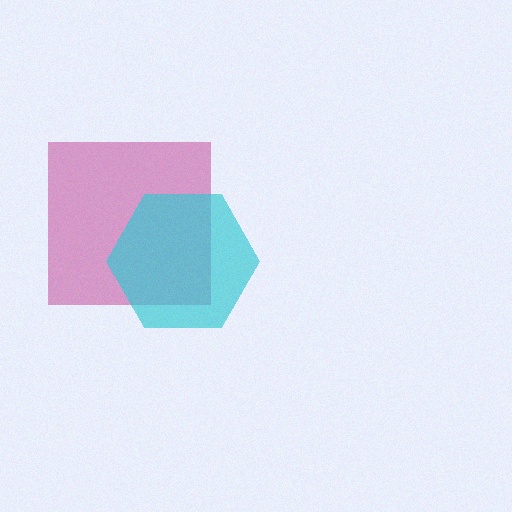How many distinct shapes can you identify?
There are 2 distinct shapes: a magenta square, a cyan hexagon.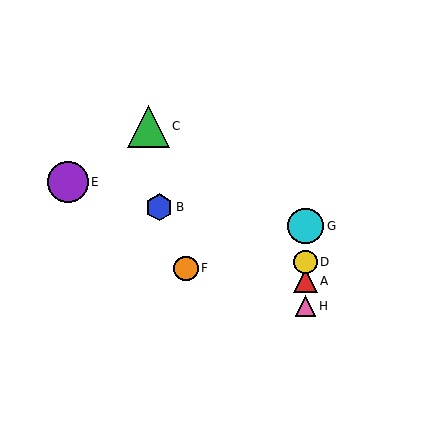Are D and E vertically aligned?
No, D is at x≈306 and E is at x≈68.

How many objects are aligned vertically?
4 objects (A, D, G, H) are aligned vertically.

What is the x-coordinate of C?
Object C is at x≈148.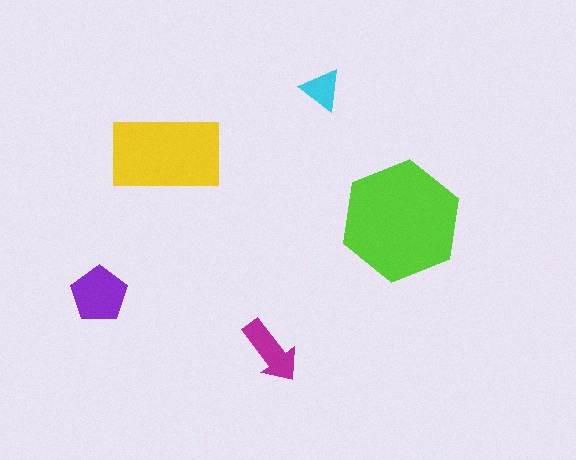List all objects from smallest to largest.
The cyan triangle, the magenta arrow, the purple pentagon, the yellow rectangle, the lime hexagon.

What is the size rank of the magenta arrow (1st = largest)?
4th.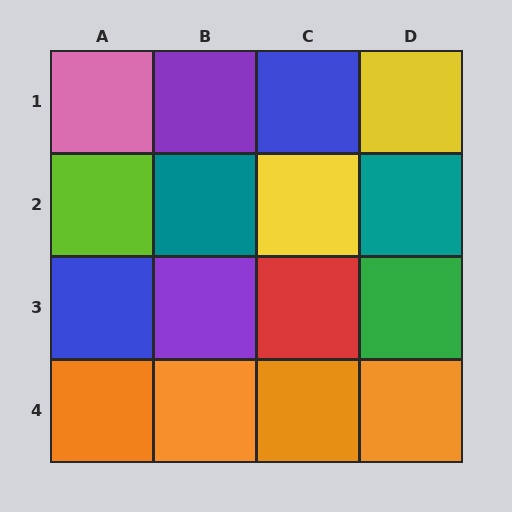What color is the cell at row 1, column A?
Pink.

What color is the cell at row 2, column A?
Lime.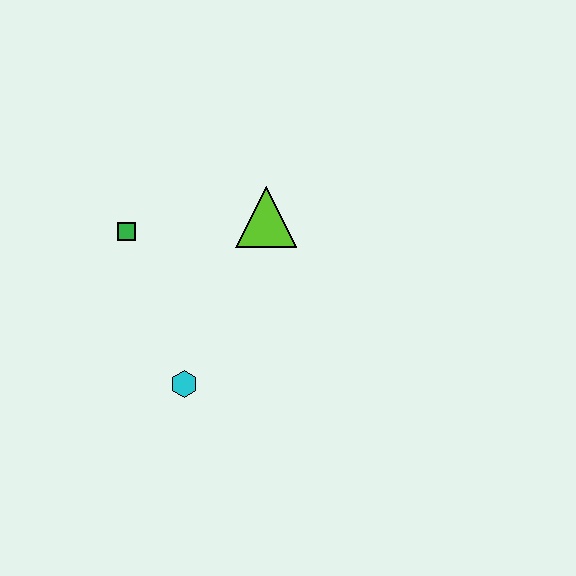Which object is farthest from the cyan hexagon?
The lime triangle is farthest from the cyan hexagon.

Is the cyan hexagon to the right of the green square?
Yes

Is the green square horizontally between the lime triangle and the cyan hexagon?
No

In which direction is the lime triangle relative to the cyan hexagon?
The lime triangle is above the cyan hexagon.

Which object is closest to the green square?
The lime triangle is closest to the green square.